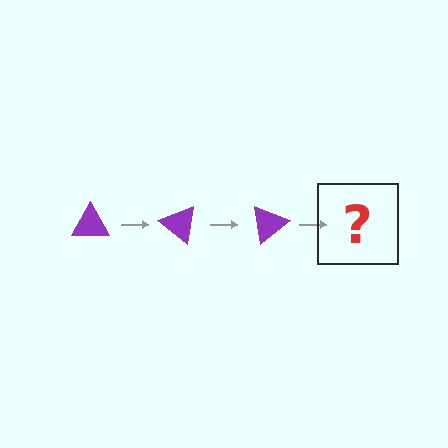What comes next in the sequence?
The next element should be a purple triangle rotated 120 degrees.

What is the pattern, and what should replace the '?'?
The pattern is that the triangle rotates 40 degrees each step. The '?' should be a purple triangle rotated 120 degrees.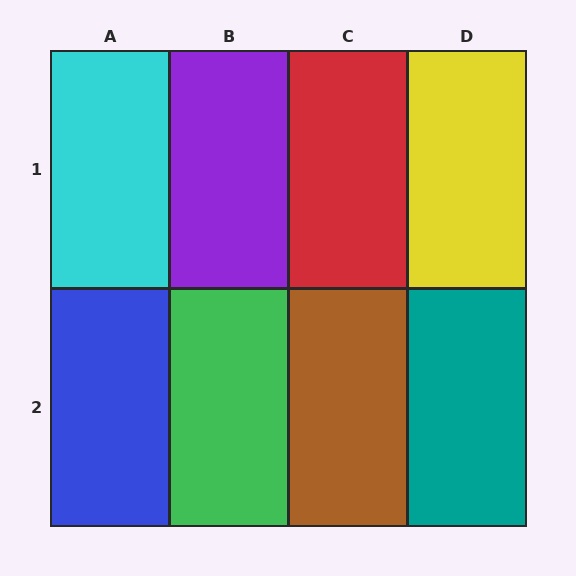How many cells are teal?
1 cell is teal.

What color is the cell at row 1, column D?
Yellow.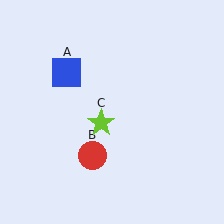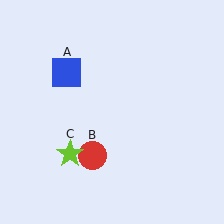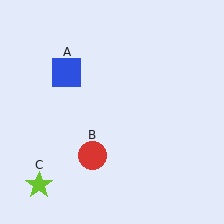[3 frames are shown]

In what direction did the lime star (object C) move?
The lime star (object C) moved down and to the left.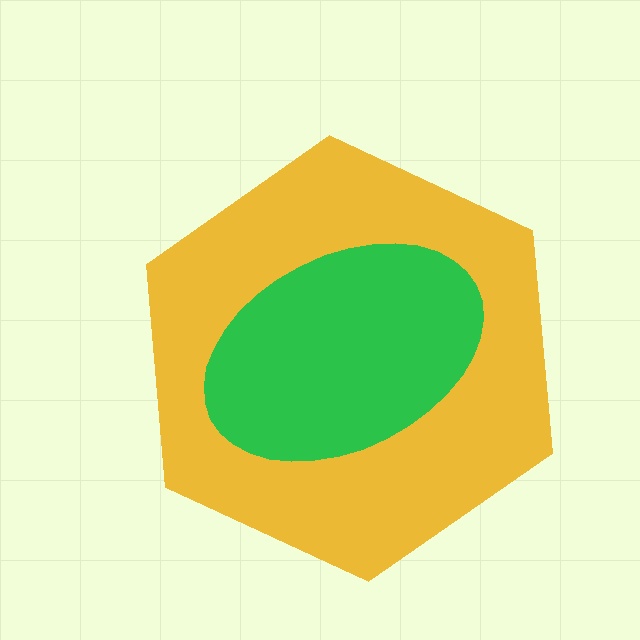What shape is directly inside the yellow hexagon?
The green ellipse.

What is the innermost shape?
The green ellipse.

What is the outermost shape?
The yellow hexagon.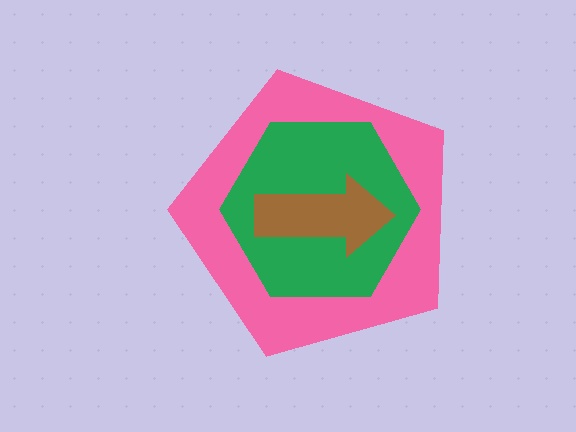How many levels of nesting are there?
3.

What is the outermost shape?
The pink pentagon.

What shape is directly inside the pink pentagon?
The green hexagon.